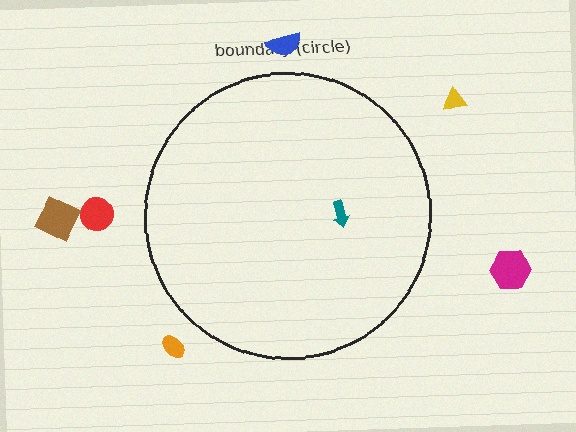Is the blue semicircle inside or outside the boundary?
Outside.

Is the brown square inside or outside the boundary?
Outside.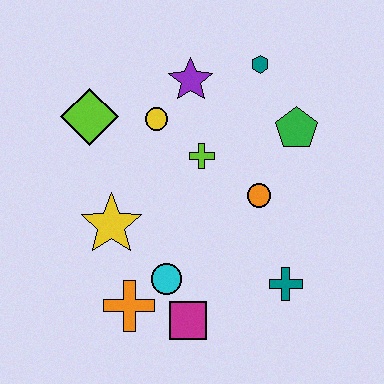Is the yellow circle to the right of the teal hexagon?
No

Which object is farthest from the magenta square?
The teal hexagon is farthest from the magenta square.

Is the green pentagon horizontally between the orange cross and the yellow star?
No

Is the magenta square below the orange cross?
Yes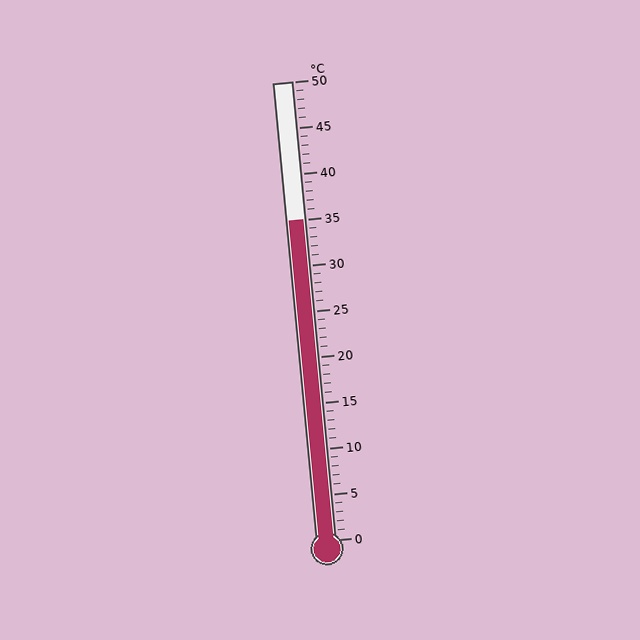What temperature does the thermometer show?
The thermometer shows approximately 35°C.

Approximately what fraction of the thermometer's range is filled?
The thermometer is filled to approximately 70% of its range.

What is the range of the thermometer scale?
The thermometer scale ranges from 0°C to 50°C.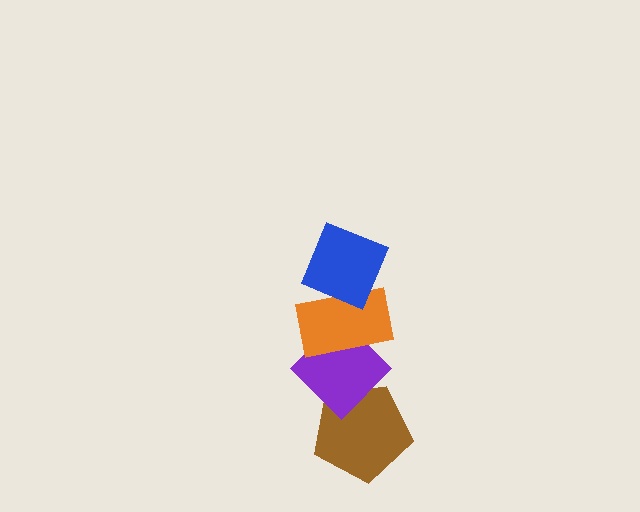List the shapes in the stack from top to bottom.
From top to bottom: the blue diamond, the orange rectangle, the purple diamond, the brown pentagon.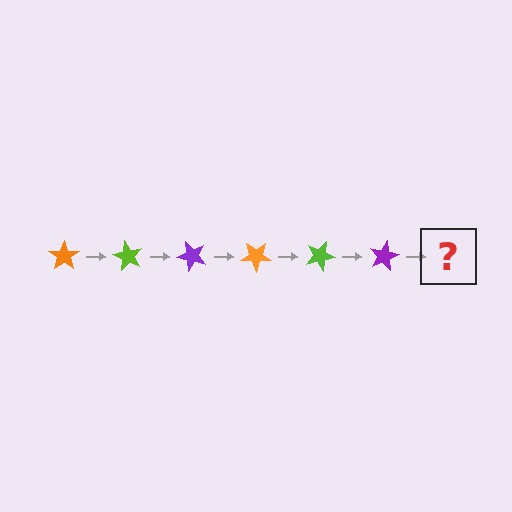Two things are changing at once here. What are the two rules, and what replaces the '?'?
The two rules are that it rotates 60 degrees each step and the color cycles through orange, lime, and purple. The '?' should be an orange star, rotated 360 degrees from the start.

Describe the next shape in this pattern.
It should be an orange star, rotated 360 degrees from the start.